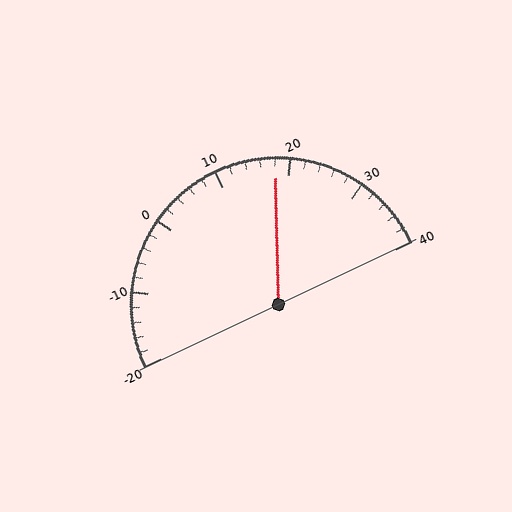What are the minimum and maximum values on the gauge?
The gauge ranges from -20 to 40.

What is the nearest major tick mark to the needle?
The nearest major tick mark is 20.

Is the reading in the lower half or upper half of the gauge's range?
The reading is in the upper half of the range (-20 to 40).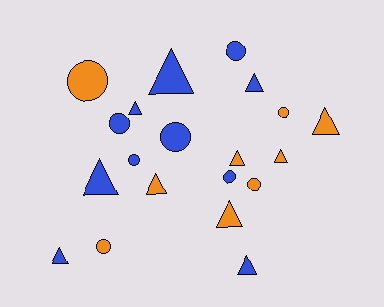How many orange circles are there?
There are 4 orange circles.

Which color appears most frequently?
Blue, with 11 objects.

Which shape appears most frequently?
Triangle, with 11 objects.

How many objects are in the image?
There are 20 objects.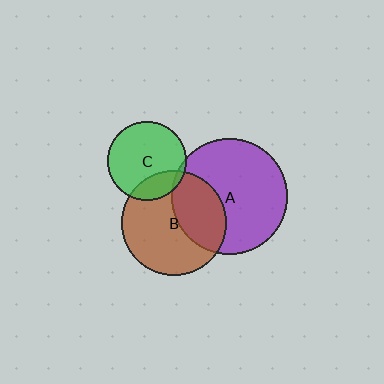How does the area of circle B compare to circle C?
Approximately 1.8 times.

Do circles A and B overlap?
Yes.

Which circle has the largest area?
Circle A (purple).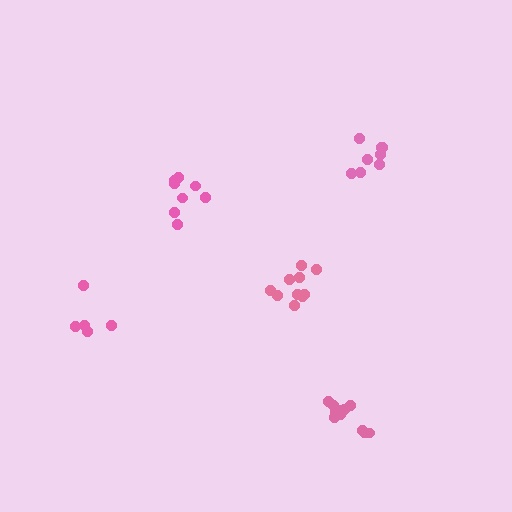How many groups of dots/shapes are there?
There are 5 groups.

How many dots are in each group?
Group 1: 5 dots, Group 2: 11 dots, Group 3: 8 dots, Group 4: 10 dots, Group 5: 8 dots (42 total).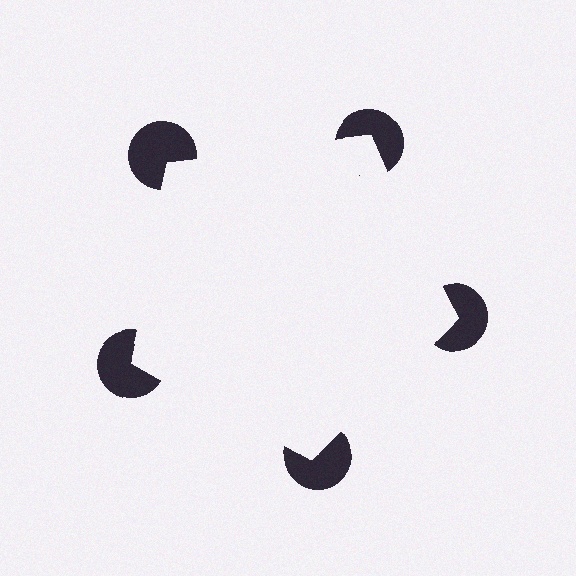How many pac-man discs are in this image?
There are 5 — one at each vertex of the illusory pentagon.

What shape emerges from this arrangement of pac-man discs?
An illusory pentagon — its edges are inferred from the aligned wedge cuts in the pac-man discs, not physically drawn.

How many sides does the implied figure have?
5 sides.